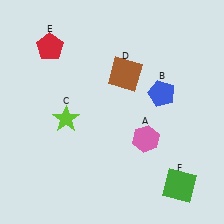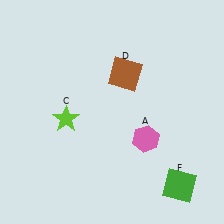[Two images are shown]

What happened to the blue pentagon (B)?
The blue pentagon (B) was removed in Image 2. It was in the top-right area of Image 1.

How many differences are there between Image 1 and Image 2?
There are 2 differences between the two images.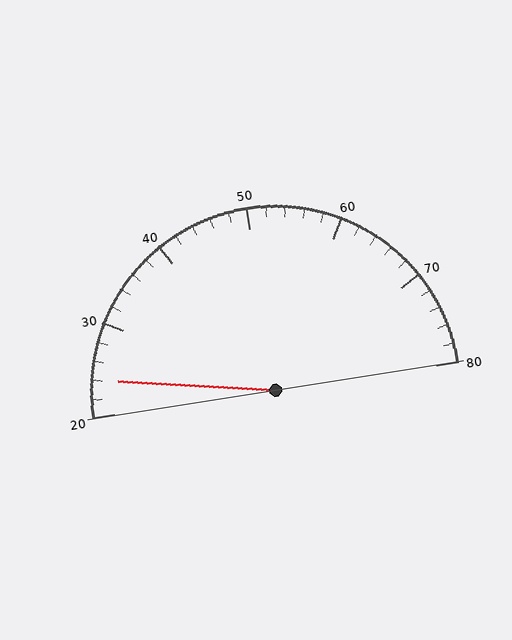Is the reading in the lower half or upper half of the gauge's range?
The reading is in the lower half of the range (20 to 80).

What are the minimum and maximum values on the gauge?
The gauge ranges from 20 to 80.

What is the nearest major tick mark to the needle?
The nearest major tick mark is 20.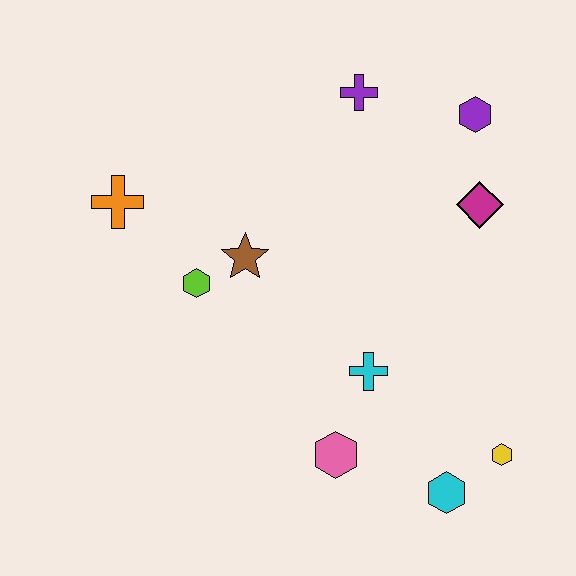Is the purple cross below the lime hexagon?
No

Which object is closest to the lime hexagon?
The brown star is closest to the lime hexagon.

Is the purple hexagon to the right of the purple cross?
Yes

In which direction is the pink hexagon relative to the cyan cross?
The pink hexagon is below the cyan cross.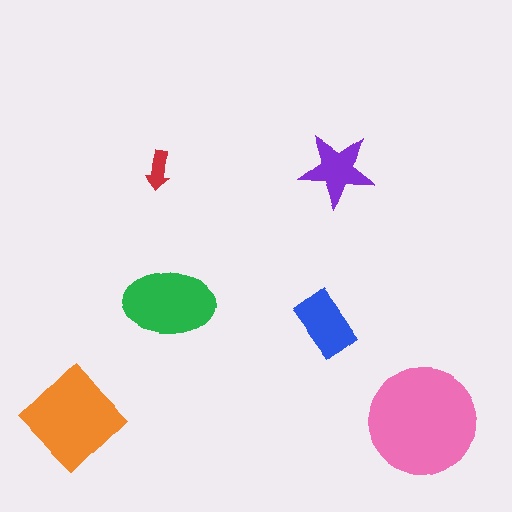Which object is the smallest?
The red arrow.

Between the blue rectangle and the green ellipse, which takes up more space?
The green ellipse.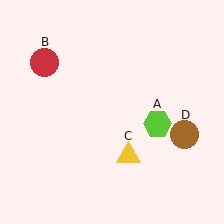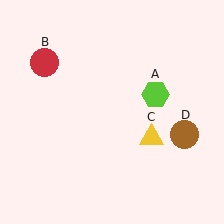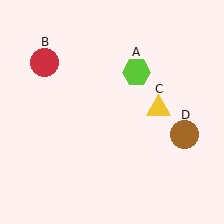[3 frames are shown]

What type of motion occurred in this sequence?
The lime hexagon (object A), yellow triangle (object C) rotated counterclockwise around the center of the scene.